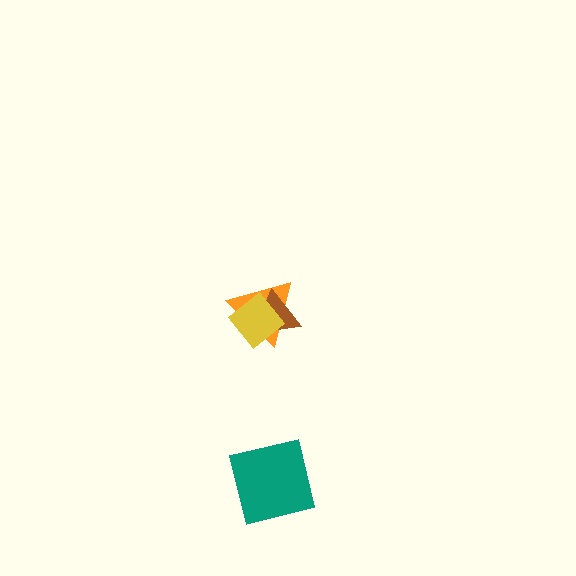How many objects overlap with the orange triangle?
2 objects overlap with the orange triangle.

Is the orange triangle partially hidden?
Yes, it is partially covered by another shape.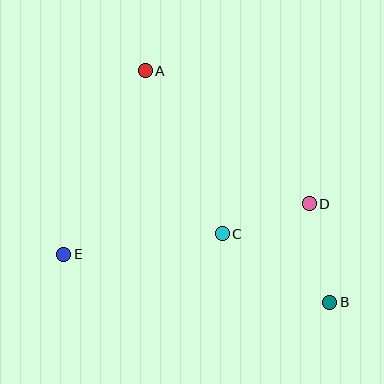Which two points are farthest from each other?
Points A and B are farthest from each other.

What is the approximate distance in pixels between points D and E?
The distance between D and E is approximately 251 pixels.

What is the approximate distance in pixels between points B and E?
The distance between B and E is approximately 270 pixels.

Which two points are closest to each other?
Points C and D are closest to each other.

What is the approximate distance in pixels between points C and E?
The distance between C and E is approximately 160 pixels.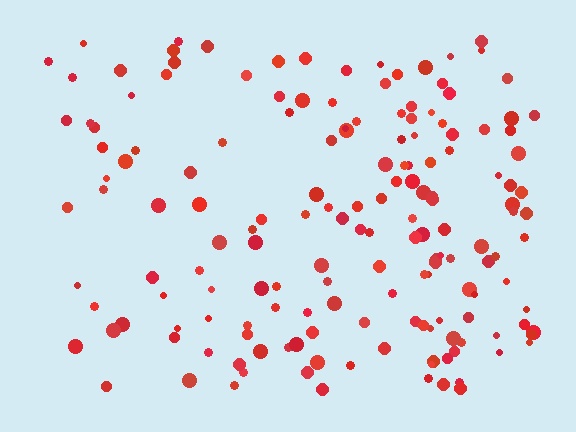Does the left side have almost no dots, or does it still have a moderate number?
Still a moderate number, just noticeably fewer than the right.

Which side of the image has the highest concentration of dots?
The right.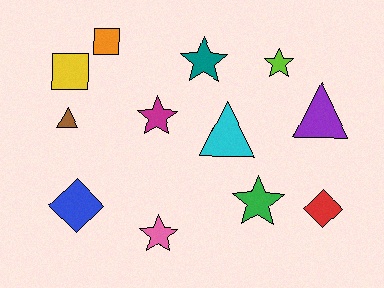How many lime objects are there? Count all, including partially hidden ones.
There is 1 lime object.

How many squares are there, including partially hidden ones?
There are 2 squares.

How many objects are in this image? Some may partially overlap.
There are 12 objects.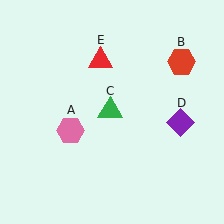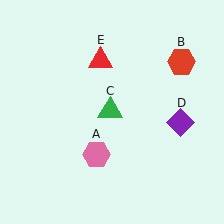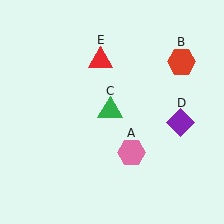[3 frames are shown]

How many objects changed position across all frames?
1 object changed position: pink hexagon (object A).